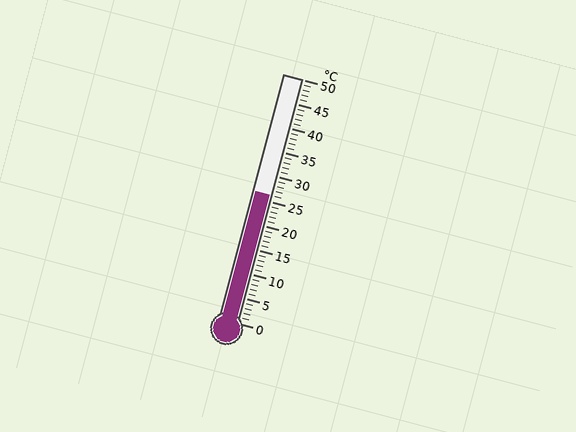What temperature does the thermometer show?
The thermometer shows approximately 26°C.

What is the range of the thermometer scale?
The thermometer scale ranges from 0°C to 50°C.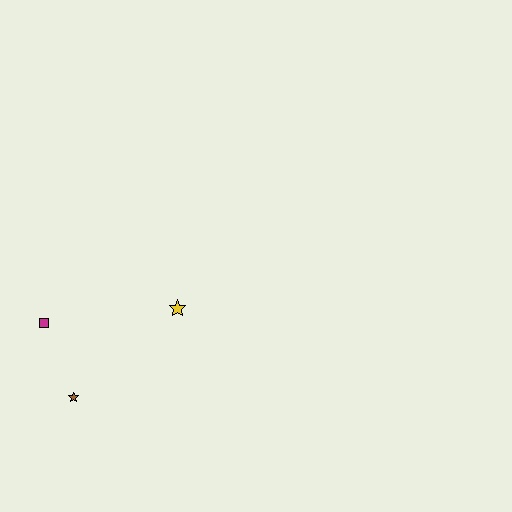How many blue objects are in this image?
There are no blue objects.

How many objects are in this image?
There are 3 objects.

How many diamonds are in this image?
There are no diamonds.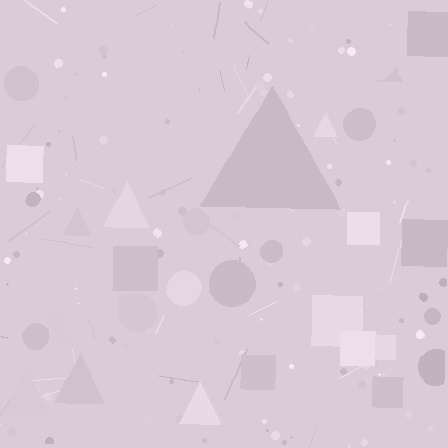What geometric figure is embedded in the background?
A triangle is embedded in the background.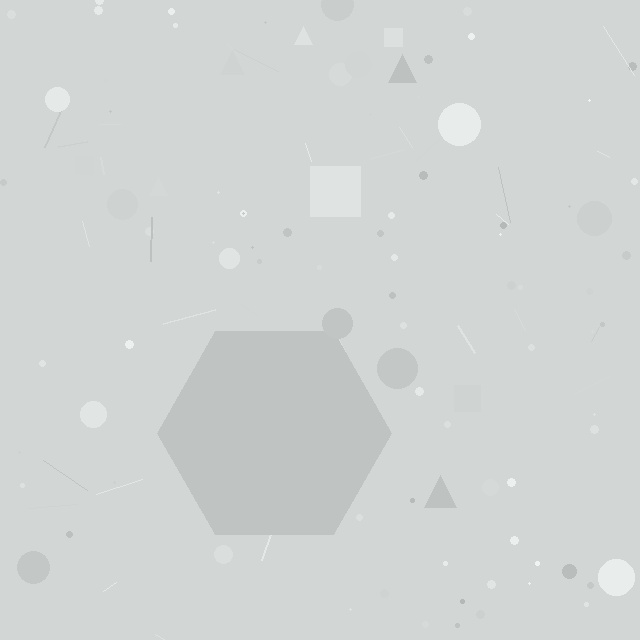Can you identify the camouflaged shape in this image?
The camouflaged shape is a hexagon.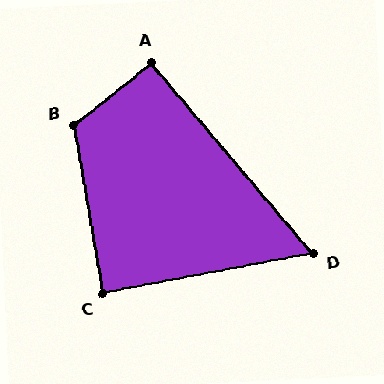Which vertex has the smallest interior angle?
D, at approximately 60 degrees.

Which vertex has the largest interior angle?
B, at approximately 120 degrees.